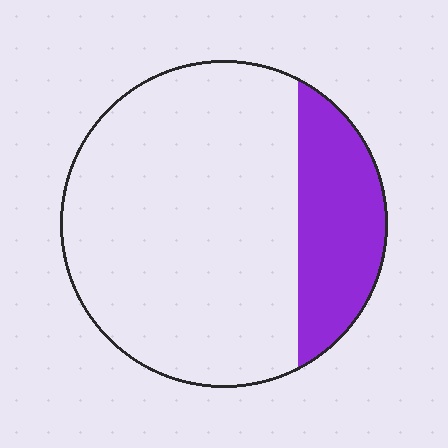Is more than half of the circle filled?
No.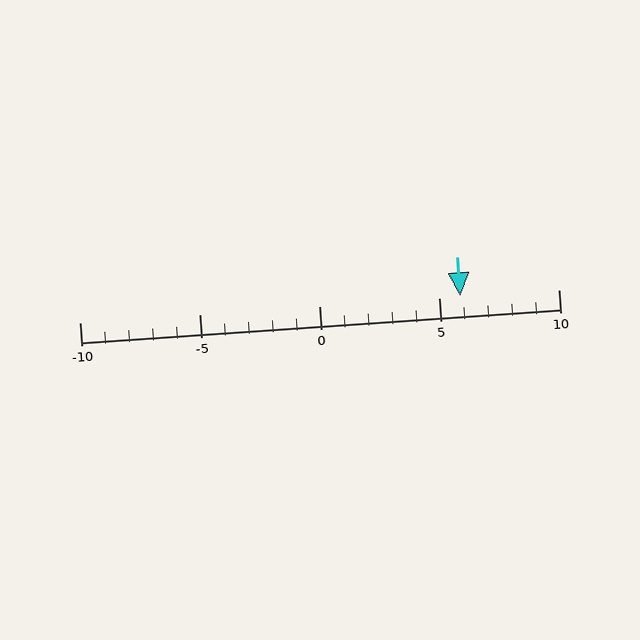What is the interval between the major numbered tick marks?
The major tick marks are spaced 5 units apart.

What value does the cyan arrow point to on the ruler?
The cyan arrow points to approximately 6.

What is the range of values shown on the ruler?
The ruler shows values from -10 to 10.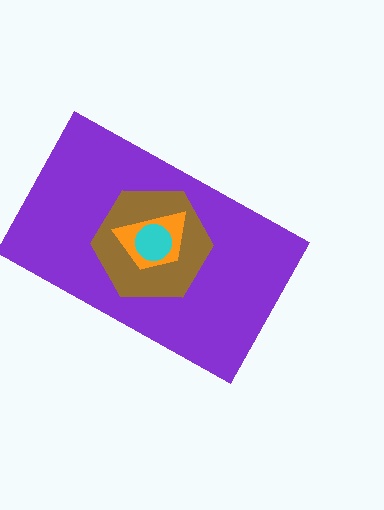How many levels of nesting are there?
4.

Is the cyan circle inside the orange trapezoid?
Yes.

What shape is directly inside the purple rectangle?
The brown hexagon.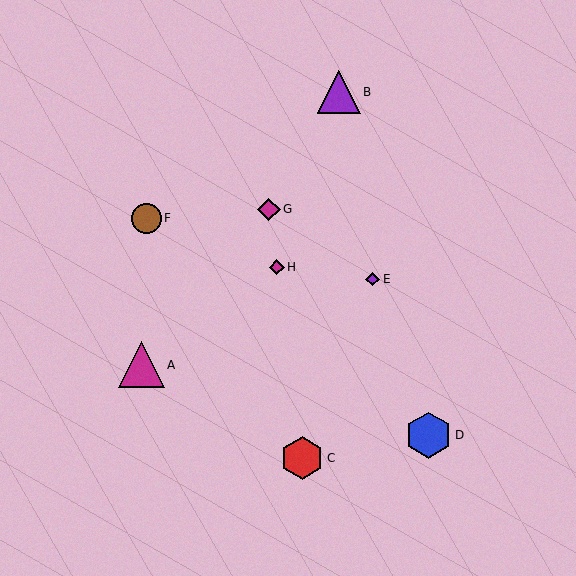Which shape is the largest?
The magenta triangle (labeled A) is the largest.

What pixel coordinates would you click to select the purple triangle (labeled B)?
Click at (339, 92) to select the purple triangle B.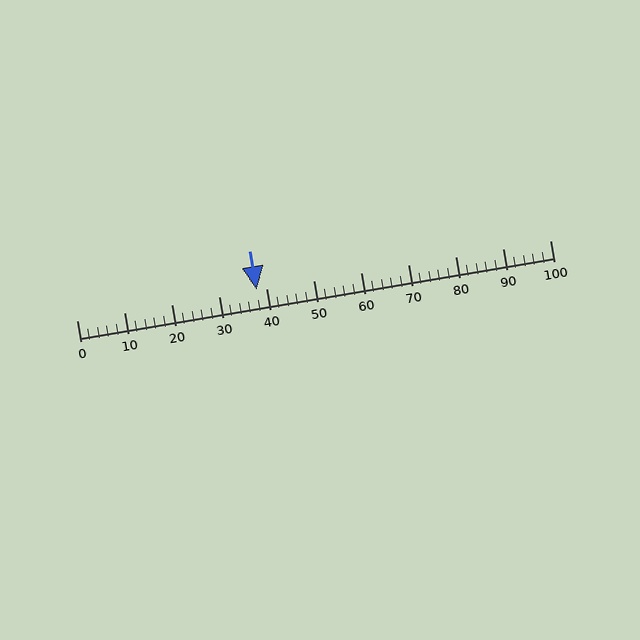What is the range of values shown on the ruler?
The ruler shows values from 0 to 100.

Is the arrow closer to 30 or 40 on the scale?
The arrow is closer to 40.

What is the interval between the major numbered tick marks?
The major tick marks are spaced 10 units apart.